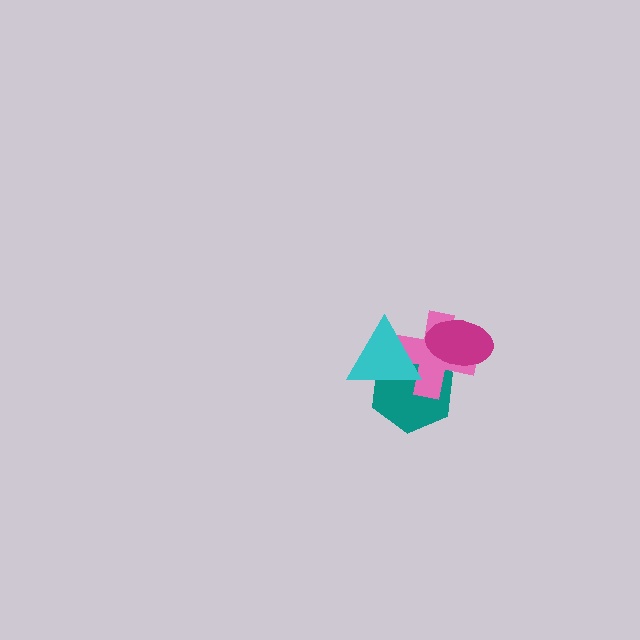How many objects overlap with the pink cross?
3 objects overlap with the pink cross.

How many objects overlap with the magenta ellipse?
2 objects overlap with the magenta ellipse.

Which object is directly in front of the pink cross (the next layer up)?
The magenta ellipse is directly in front of the pink cross.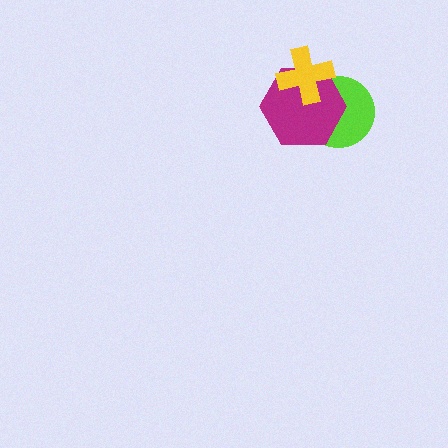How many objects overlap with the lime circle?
2 objects overlap with the lime circle.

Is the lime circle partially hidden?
Yes, it is partially covered by another shape.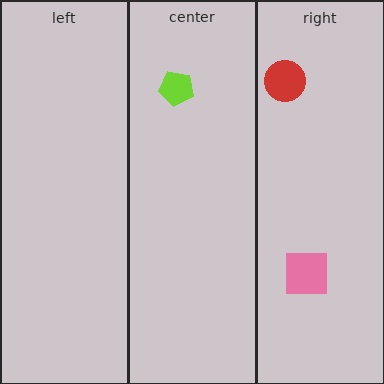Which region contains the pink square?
The right region.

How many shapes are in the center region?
1.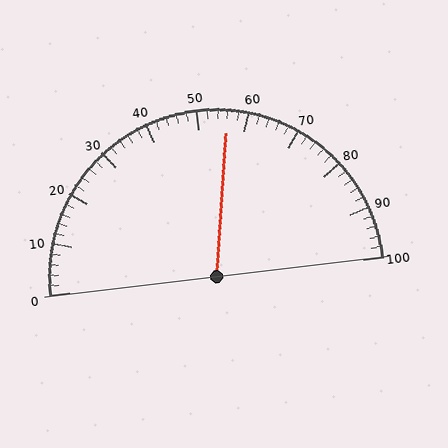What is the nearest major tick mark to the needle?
The nearest major tick mark is 60.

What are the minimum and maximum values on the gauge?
The gauge ranges from 0 to 100.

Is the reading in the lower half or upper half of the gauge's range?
The reading is in the upper half of the range (0 to 100).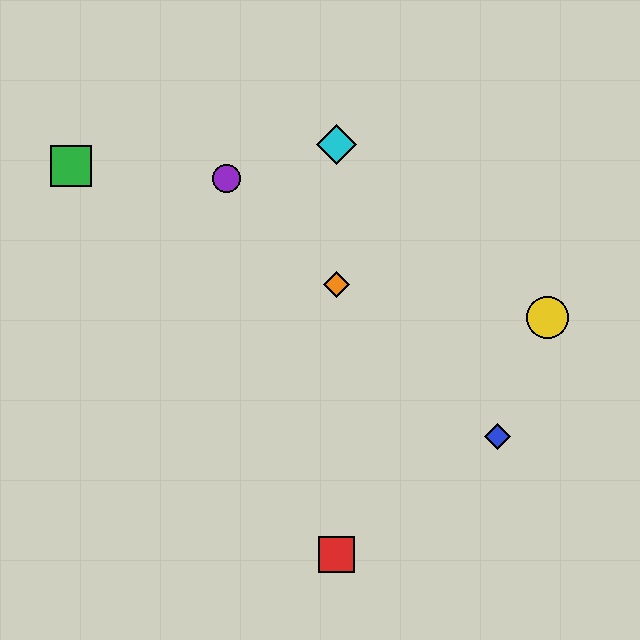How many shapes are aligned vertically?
3 shapes (the red square, the orange diamond, the cyan diamond) are aligned vertically.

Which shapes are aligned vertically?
The red square, the orange diamond, the cyan diamond are aligned vertically.